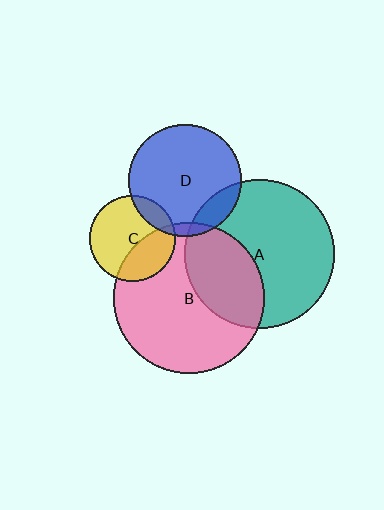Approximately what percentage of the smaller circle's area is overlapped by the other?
Approximately 15%.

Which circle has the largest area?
Circle B (pink).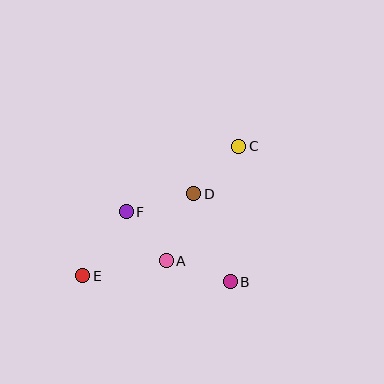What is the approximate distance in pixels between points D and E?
The distance between D and E is approximately 138 pixels.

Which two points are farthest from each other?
Points C and E are farthest from each other.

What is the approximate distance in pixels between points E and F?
The distance between E and F is approximately 77 pixels.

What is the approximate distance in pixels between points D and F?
The distance between D and F is approximately 70 pixels.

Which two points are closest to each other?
Points A and F are closest to each other.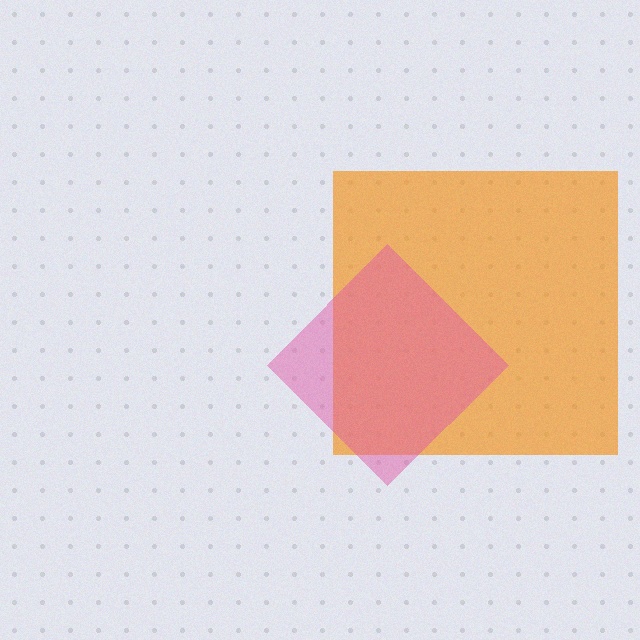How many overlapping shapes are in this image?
There are 2 overlapping shapes in the image.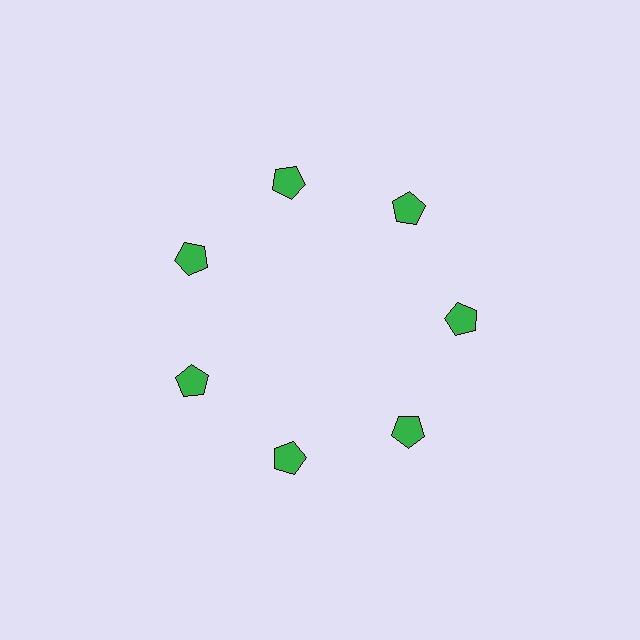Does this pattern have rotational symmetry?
Yes, this pattern has 7-fold rotational symmetry. It looks the same after rotating 51 degrees around the center.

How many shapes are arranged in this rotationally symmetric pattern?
There are 7 shapes, arranged in 7 groups of 1.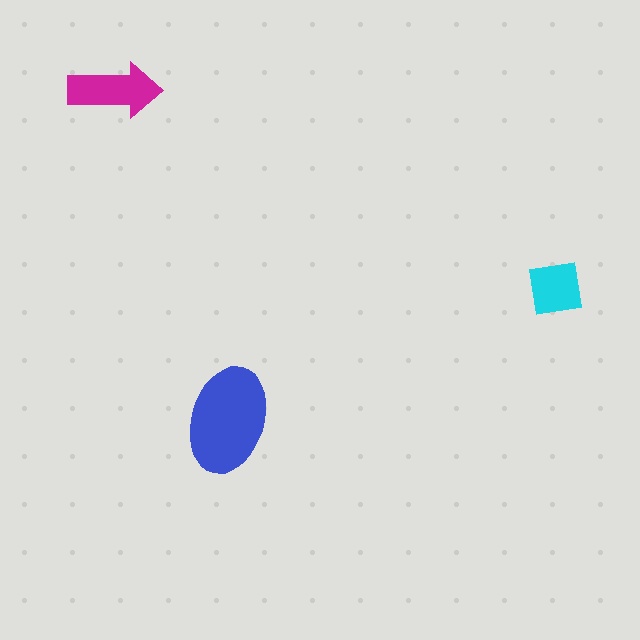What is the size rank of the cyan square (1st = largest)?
3rd.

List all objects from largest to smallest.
The blue ellipse, the magenta arrow, the cyan square.